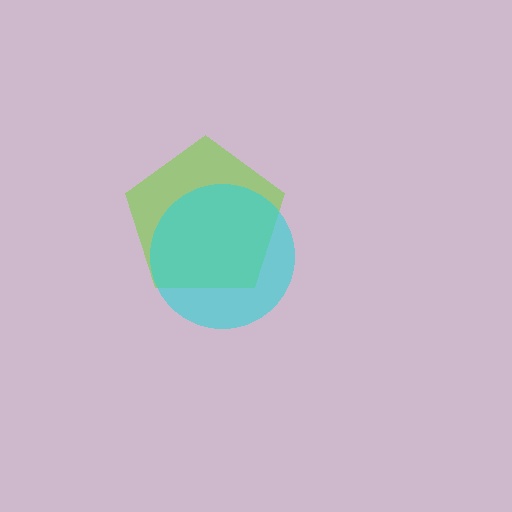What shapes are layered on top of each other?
The layered shapes are: a lime pentagon, a cyan circle.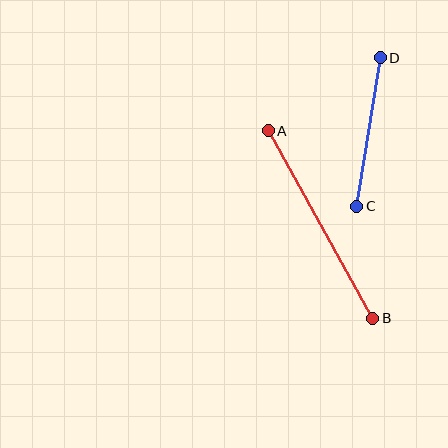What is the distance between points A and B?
The distance is approximately 215 pixels.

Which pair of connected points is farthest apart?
Points A and B are farthest apart.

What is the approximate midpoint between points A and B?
The midpoint is at approximately (320, 224) pixels.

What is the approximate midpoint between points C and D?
The midpoint is at approximately (368, 132) pixels.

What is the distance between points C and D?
The distance is approximately 150 pixels.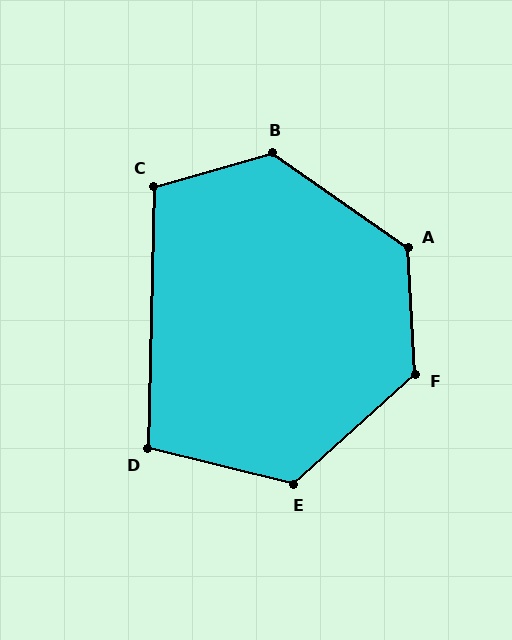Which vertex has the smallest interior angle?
D, at approximately 102 degrees.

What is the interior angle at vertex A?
Approximately 128 degrees (obtuse).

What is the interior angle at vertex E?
Approximately 124 degrees (obtuse).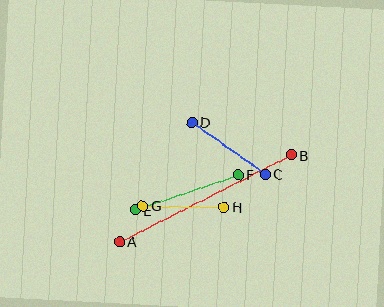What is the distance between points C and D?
The distance is approximately 90 pixels.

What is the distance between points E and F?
The distance is approximately 109 pixels.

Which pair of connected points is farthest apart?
Points A and B are farthest apart.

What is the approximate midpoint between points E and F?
The midpoint is at approximately (187, 192) pixels.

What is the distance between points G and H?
The distance is approximately 81 pixels.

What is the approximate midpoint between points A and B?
The midpoint is at approximately (205, 198) pixels.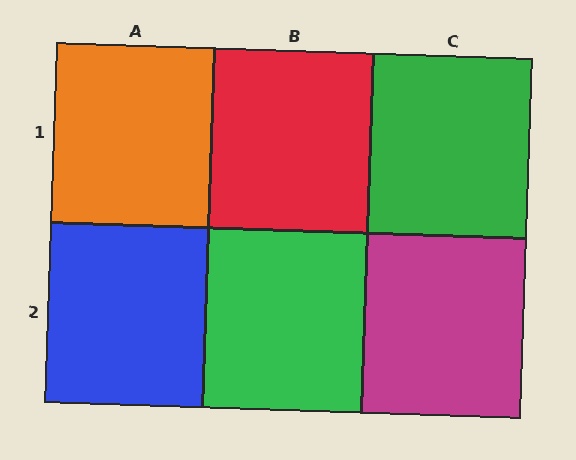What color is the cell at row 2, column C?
Magenta.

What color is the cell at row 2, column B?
Green.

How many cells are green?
2 cells are green.